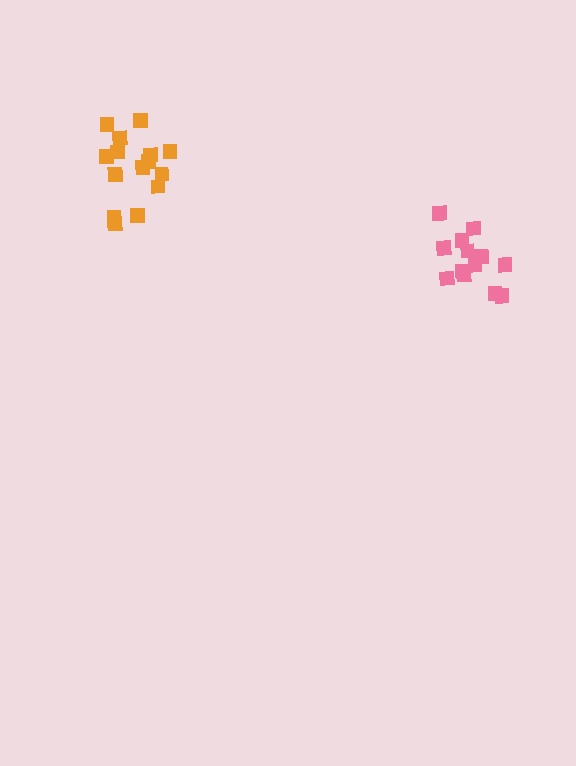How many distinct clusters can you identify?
There are 2 distinct clusters.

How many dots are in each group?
Group 1: 13 dots, Group 2: 15 dots (28 total).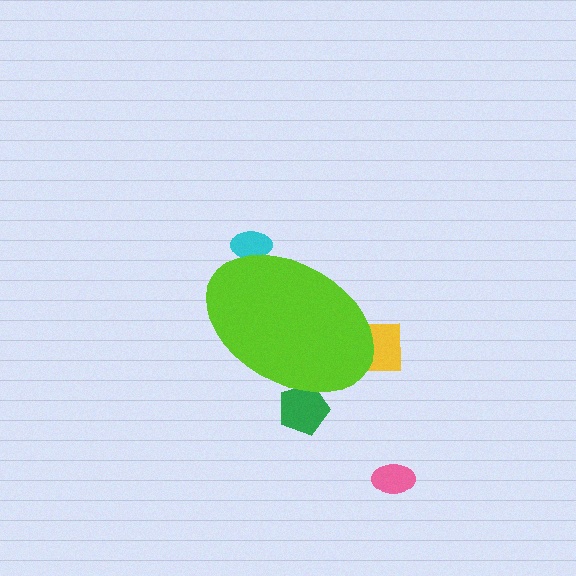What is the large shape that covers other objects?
A lime ellipse.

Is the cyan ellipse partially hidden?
Yes, the cyan ellipse is partially hidden behind the lime ellipse.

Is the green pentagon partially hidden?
Yes, the green pentagon is partially hidden behind the lime ellipse.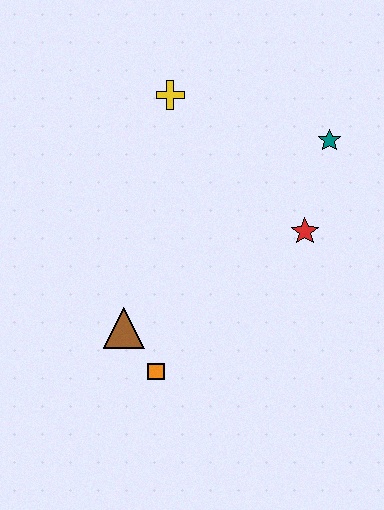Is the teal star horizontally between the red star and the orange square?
No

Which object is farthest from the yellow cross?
The orange square is farthest from the yellow cross.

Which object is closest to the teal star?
The red star is closest to the teal star.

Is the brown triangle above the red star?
No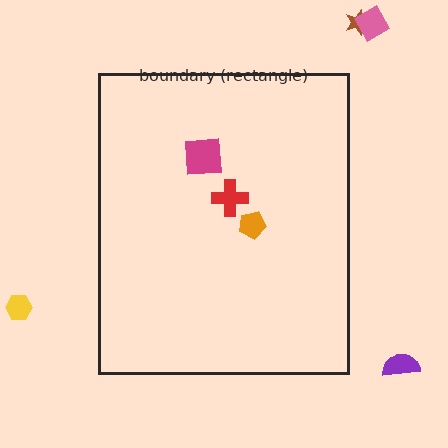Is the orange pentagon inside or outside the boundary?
Inside.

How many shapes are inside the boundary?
3 inside, 4 outside.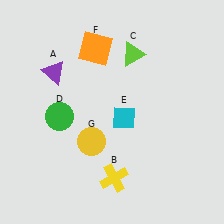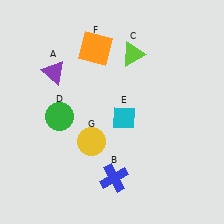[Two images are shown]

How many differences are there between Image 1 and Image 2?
There is 1 difference between the two images.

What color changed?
The cross (B) changed from yellow in Image 1 to blue in Image 2.